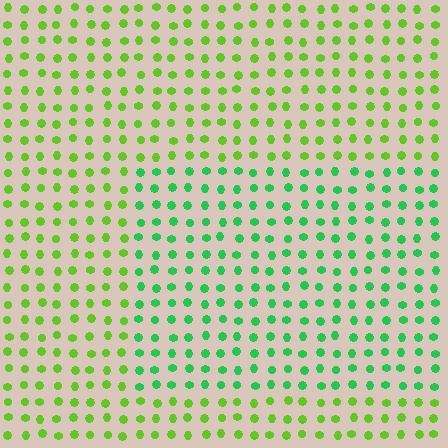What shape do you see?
I see a rectangle.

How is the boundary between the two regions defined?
The boundary is defined purely by a slight shift in hue (about 39 degrees). Spacing, size, and orientation are identical on both sides.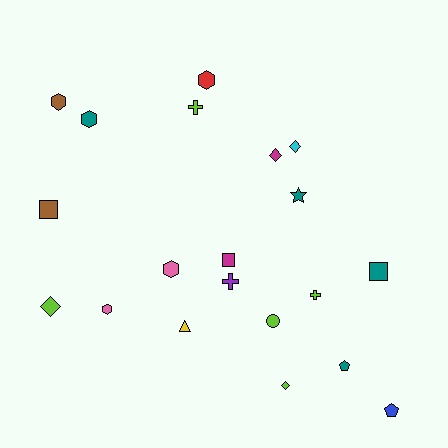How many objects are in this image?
There are 20 objects.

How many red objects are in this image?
There is 1 red object.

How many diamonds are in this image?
There are 4 diamonds.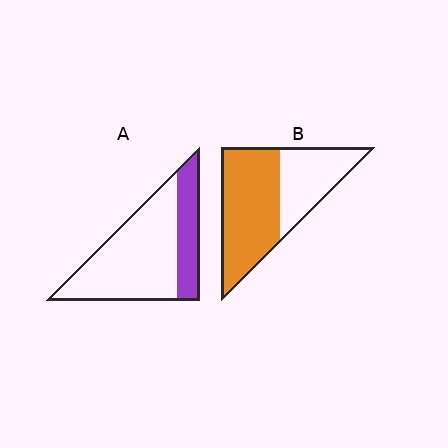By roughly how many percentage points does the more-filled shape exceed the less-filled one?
By roughly 35 percentage points (B over A).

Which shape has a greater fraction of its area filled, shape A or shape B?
Shape B.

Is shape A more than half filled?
No.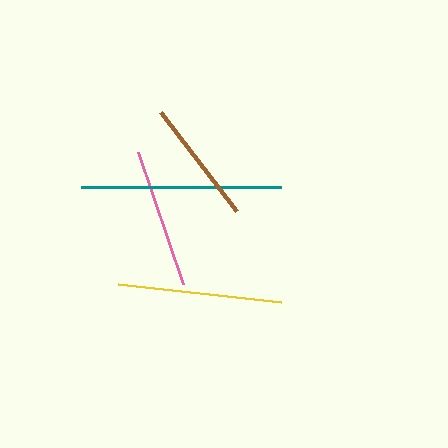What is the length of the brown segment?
The brown segment is approximately 124 pixels long.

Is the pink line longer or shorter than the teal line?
The teal line is longer than the pink line.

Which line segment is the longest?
The teal line is the longest at approximately 200 pixels.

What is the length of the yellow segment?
The yellow segment is approximately 164 pixels long.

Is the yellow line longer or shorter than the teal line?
The teal line is longer than the yellow line.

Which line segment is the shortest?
The brown line is the shortest at approximately 124 pixels.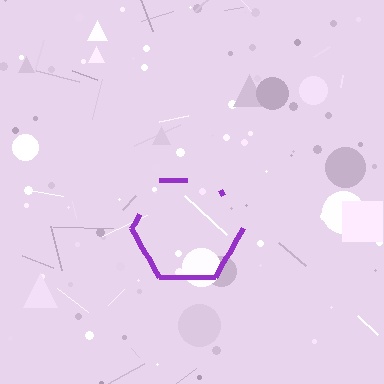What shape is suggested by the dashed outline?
The dashed outline suggests a hexagon.